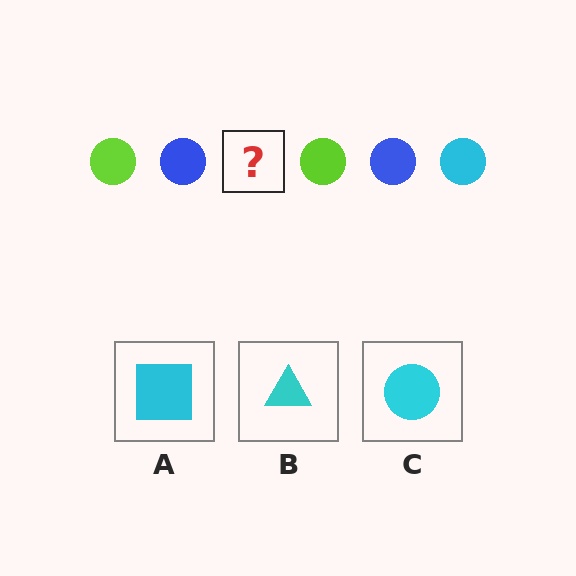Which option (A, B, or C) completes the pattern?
C.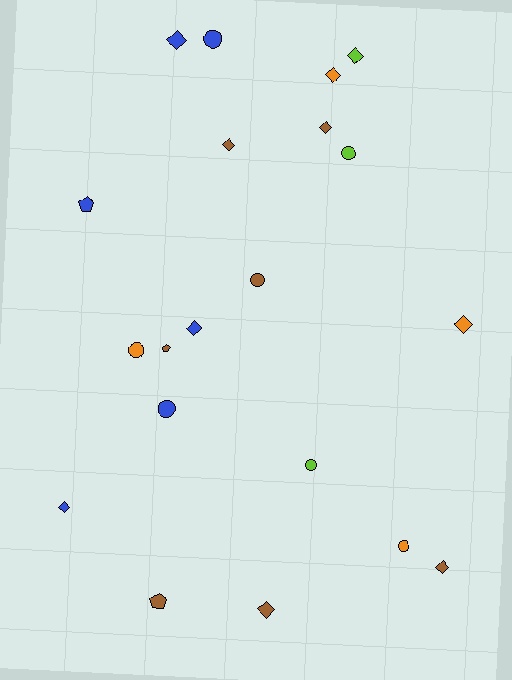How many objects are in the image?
There are 20 objects.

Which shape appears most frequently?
Diamond, with 10 objects.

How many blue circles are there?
There are 2 blue circles.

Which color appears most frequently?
Brown, with 7 objects.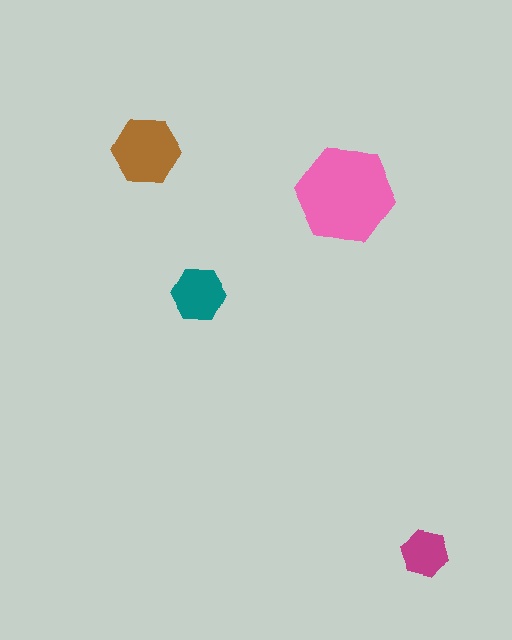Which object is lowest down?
The magenta hexagon is bottommost.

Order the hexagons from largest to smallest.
the pink one, the brown one, the teal one, the magenta one.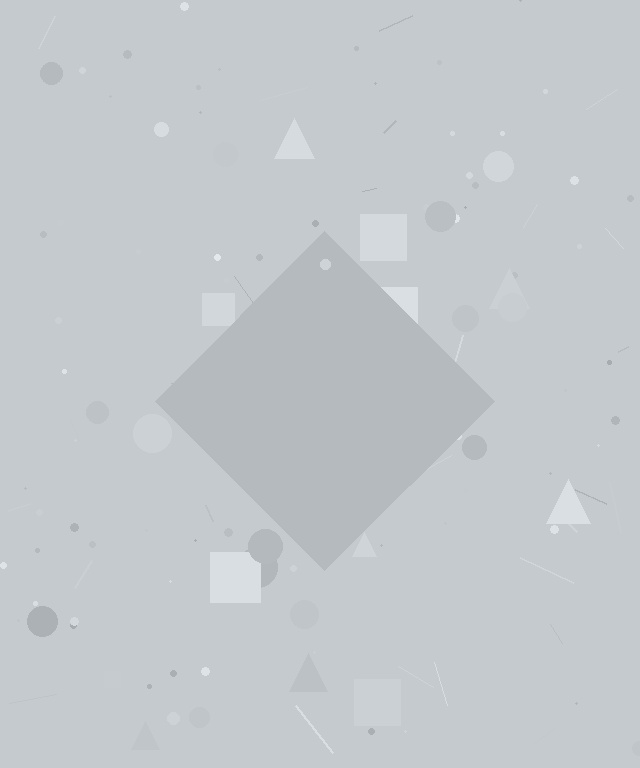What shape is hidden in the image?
A diamond is hidden in the image.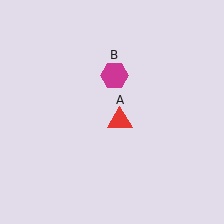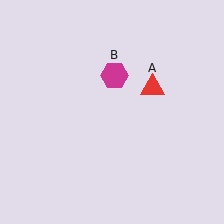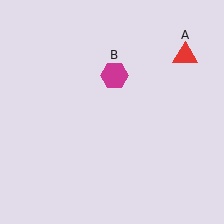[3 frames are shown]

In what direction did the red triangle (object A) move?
The red triangle (object A) moved up and to the right.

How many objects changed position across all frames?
1 object changed position: red triangle (object A).